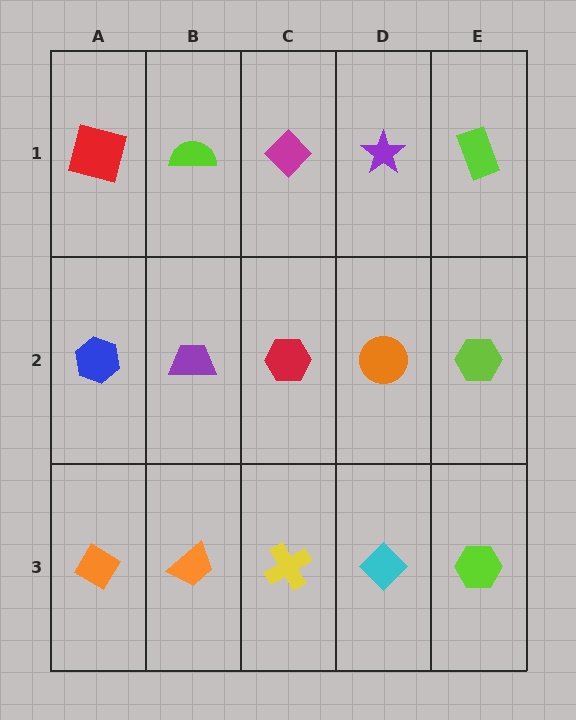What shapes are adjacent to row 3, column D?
An orange circle (row 2, column D), a yellow cross (row 3, column C), a lime hexagon (row 3, column E).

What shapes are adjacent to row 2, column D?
A purple star (row 1, column D), a cyan diamond (row 3, column D), a red hexagon (row 2, column C), a lime hexagon (row 2, column E).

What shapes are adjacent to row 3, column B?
A purple trapezoid (row 2, column B), an orange diamond (row 3, column A), a yellow cross (row 3, column C).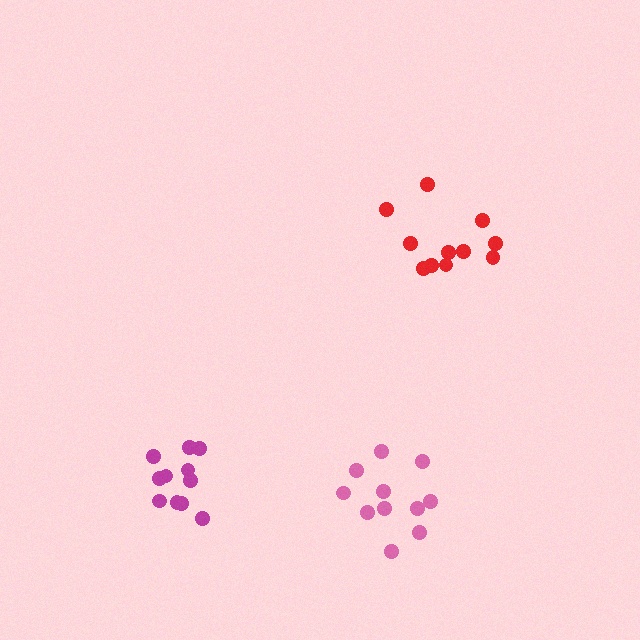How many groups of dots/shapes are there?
There are 3 groups.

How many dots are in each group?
Group 1: 11 dots, Group 2: 11 dots, Group 3: 11 dots (33 total).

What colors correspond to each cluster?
The clusters are colored: red, magenta, pink.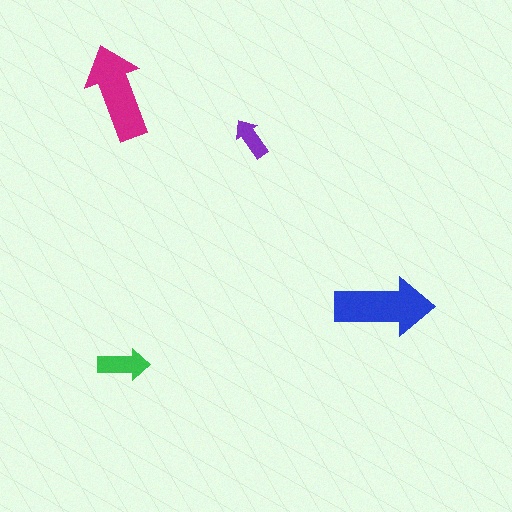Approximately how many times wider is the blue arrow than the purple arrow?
About 2.5 times wider.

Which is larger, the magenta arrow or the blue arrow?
The blue one.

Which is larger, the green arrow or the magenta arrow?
The magenta one.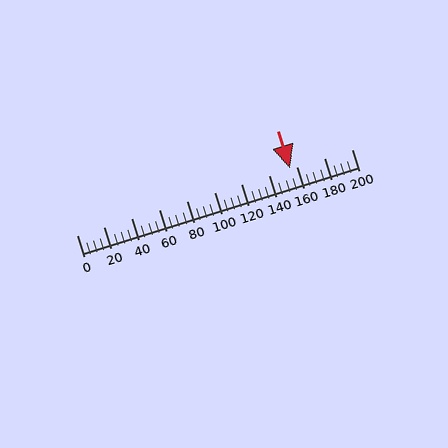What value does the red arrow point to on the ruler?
The red arrow points to approximately 155.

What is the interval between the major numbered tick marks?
The major tick marks are spaced 20 units apart.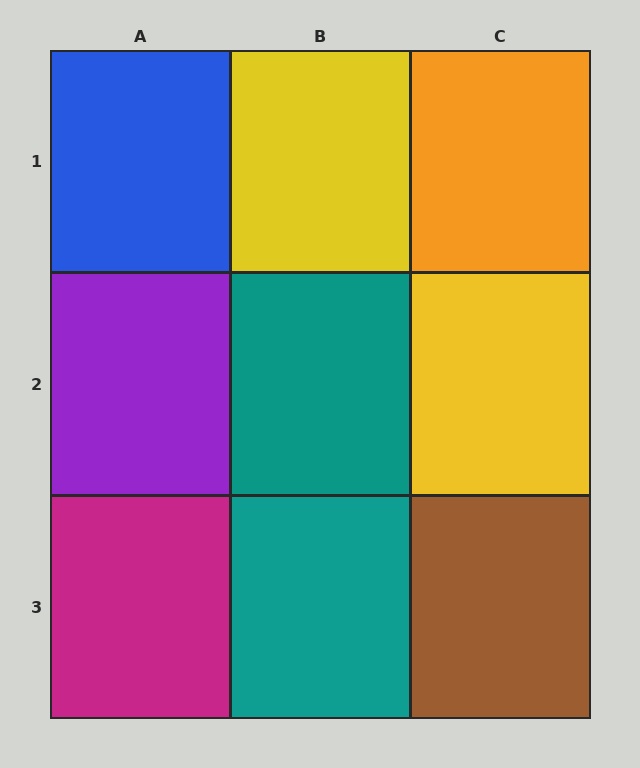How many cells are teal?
2 cells are teal.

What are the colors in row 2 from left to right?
Purple, teal, yellow.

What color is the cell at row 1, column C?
Orange.